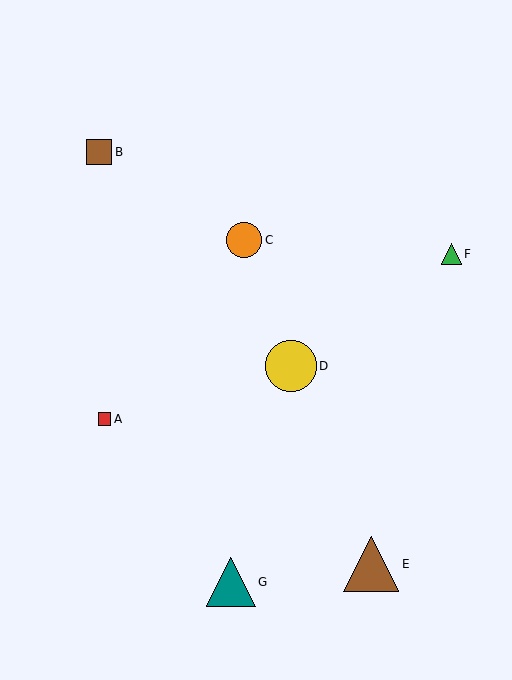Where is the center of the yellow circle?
The center of the yellow circle is at (291, 366).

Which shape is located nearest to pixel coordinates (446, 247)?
The green triangle (labeled F) at (451, 254) is nearest to that location.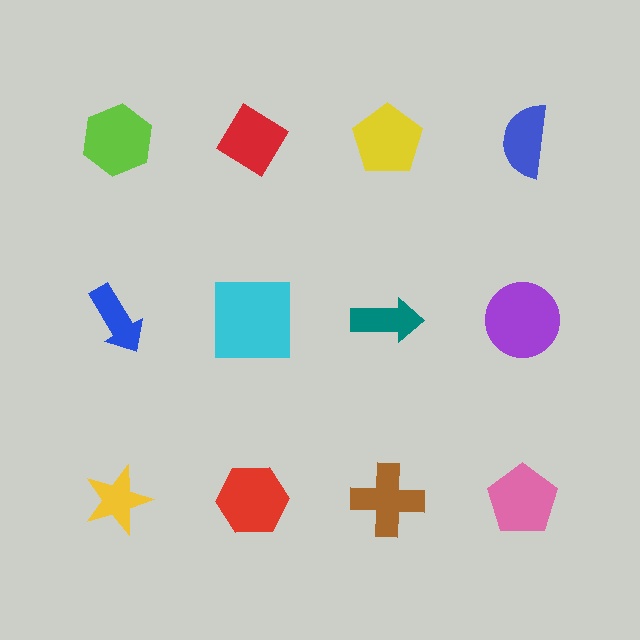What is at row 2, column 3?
A teal arrow.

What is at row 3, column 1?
A yellow star.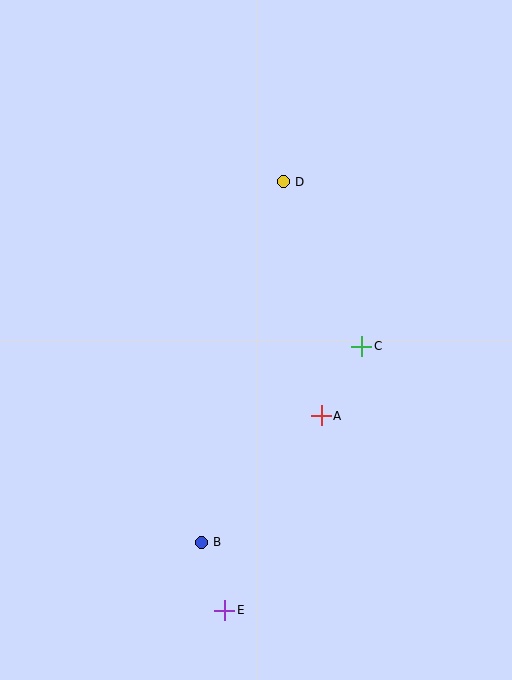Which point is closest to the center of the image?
Point A at (321, 416) is closest to the center.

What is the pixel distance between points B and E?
The distance between B and E is 72 pixels.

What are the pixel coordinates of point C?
Point C is at (362, 346).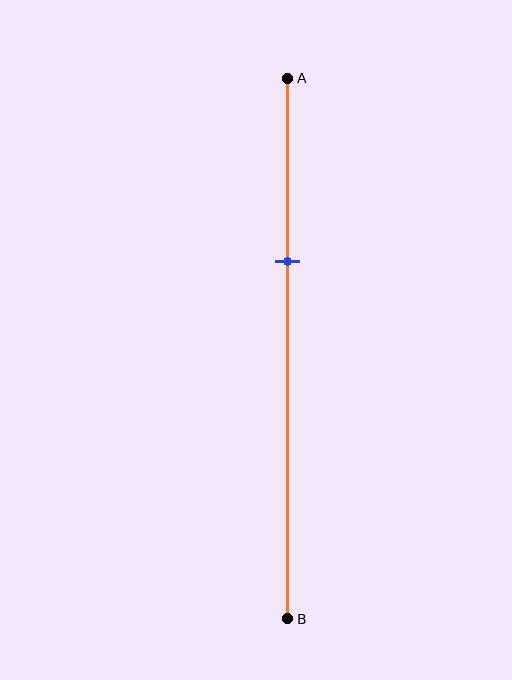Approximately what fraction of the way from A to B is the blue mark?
The blue mark is approximately 35% of the way from A to B.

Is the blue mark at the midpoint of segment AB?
No, the mark is at about 35% from A, not at the 50% midpoint.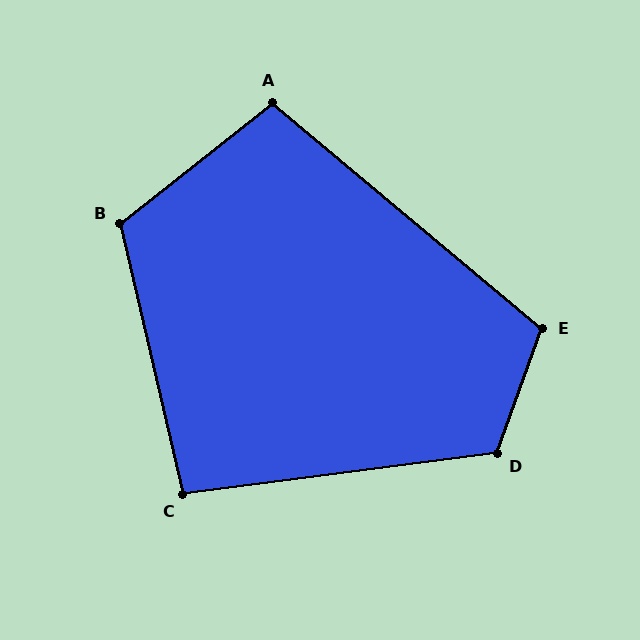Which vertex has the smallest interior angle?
C, at approximately 96 degrees.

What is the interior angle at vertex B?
Approximately 115 degrees (obtuse).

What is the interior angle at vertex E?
Approximately 110 degrees (obtuse).